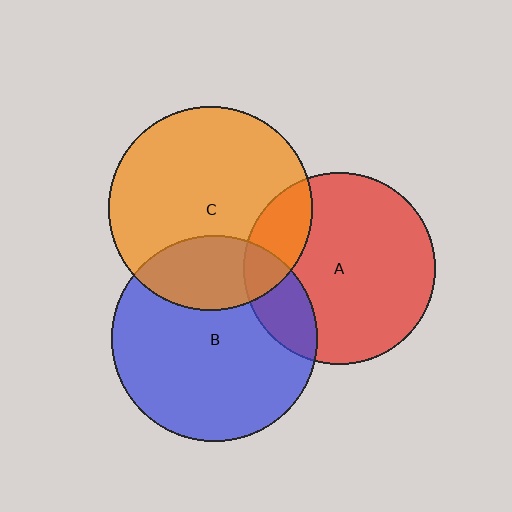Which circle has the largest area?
Circle B (blue).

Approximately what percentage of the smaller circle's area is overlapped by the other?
Approximately 25%.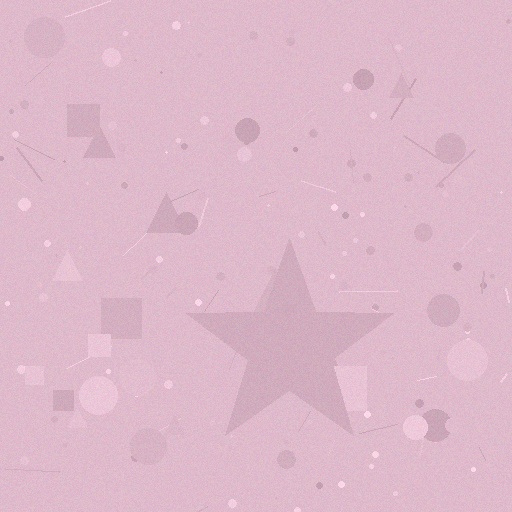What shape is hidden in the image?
A star is hidden in the image.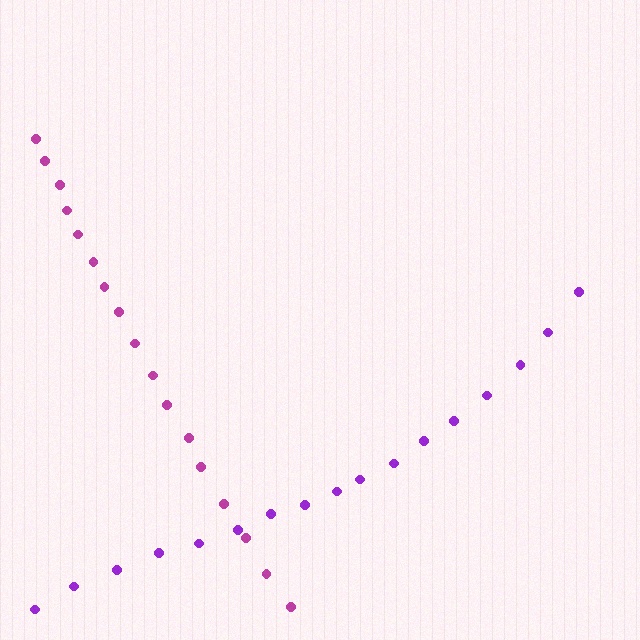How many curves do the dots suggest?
There are 2 distinct paths.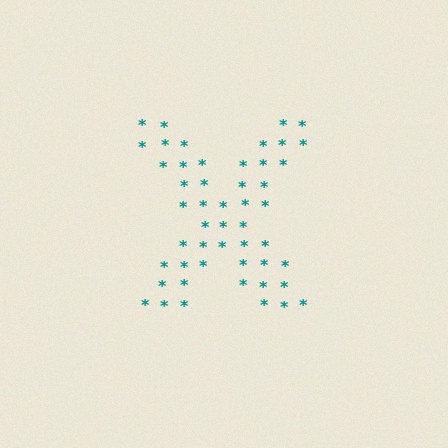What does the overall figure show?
The overall figure shows the letter X.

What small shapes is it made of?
It is made of small asterisks.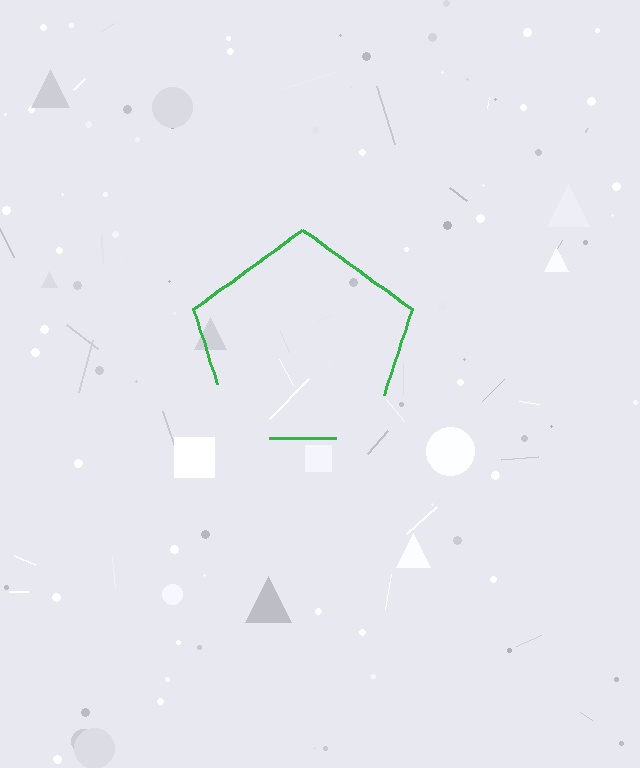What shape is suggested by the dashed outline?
The dashed outline suggests a pentagon.